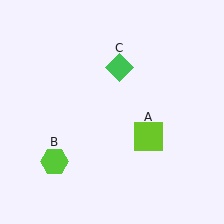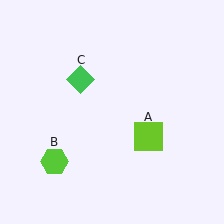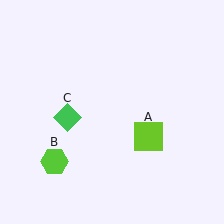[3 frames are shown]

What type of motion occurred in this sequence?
The green diamond (object C) rotated counterclockwise around the center of the scene.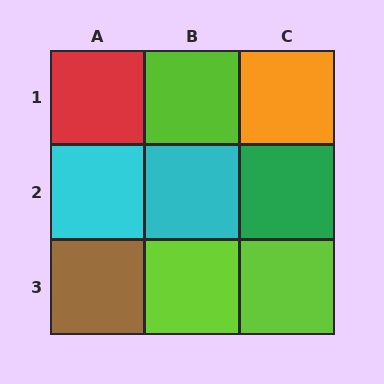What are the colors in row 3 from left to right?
Brown, lime, lime.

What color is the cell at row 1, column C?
Orange.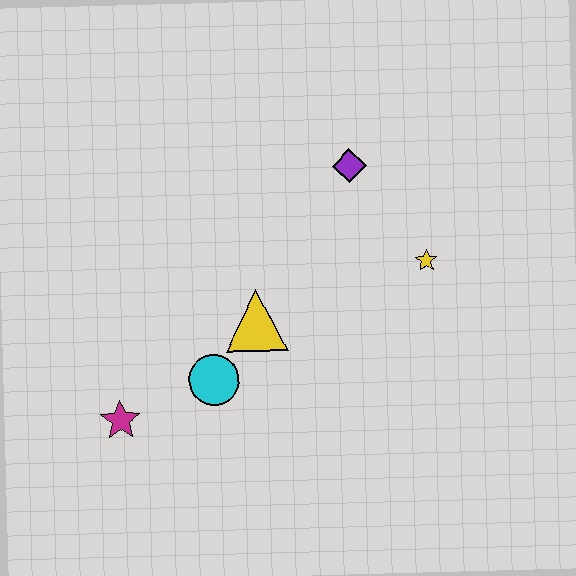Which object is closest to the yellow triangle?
The cyan circle is closest to the yellow triangle.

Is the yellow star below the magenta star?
No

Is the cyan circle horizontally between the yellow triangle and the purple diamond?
No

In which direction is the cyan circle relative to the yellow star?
The cyan circle is to the left of the yellow star.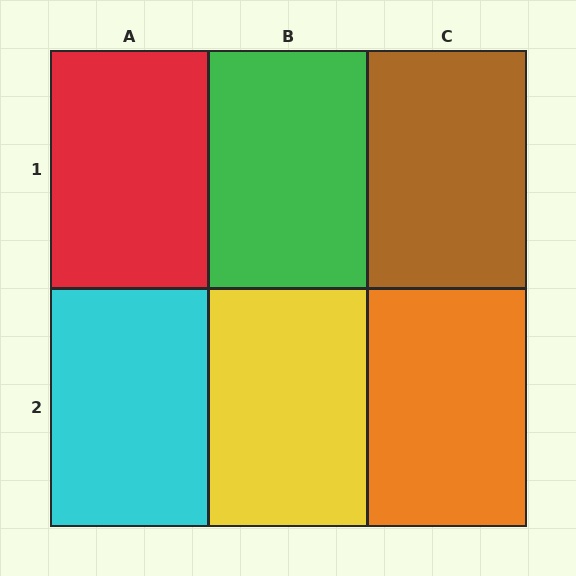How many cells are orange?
1 cell is orange.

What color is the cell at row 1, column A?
Red.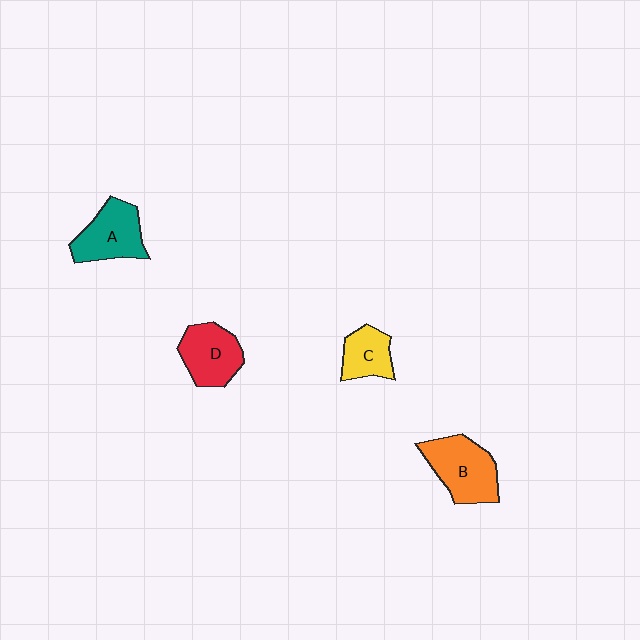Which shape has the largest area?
Shape B (orange).